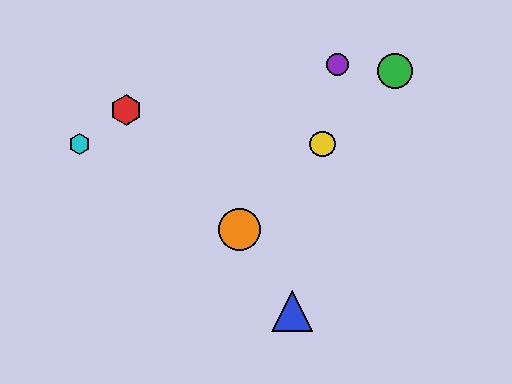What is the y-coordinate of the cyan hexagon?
The cyan hexagon is at y≈144.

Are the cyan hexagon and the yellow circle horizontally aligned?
Yes, both are at y≈144.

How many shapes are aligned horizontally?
2 shapes (the yellow circle, the cyan hexagon) are aligned horizontally.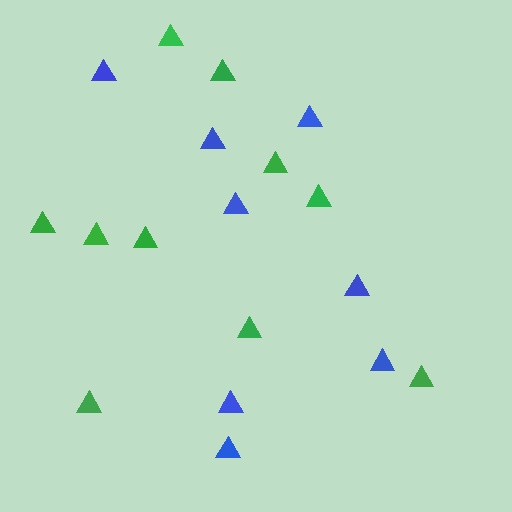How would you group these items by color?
There are 2 groups: one group of blue triangles (8) and one group of green triangles (10).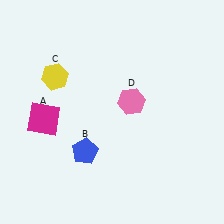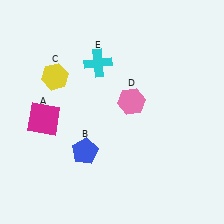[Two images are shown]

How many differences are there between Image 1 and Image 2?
There is 1 difference between the two images.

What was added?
A cyan cross (E) was added in Image 2.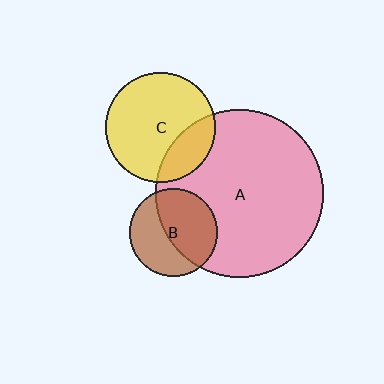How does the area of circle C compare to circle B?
Approximately 1.6 times.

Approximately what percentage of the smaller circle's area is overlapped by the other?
Approximately 25%.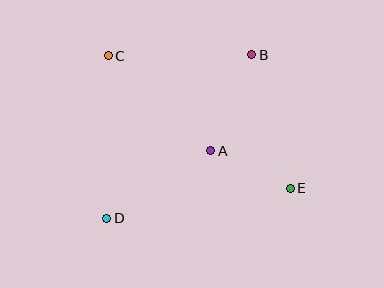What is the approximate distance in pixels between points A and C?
The distance between A and C is approximately 140 pixels.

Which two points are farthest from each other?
Points C and E are farthest from each other.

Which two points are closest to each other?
Points A and E are closest to each other.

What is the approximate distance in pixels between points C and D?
The distance between C and D is approximately 163 pixels.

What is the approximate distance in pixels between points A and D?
The distance between A and D is approximately 124 pixels.